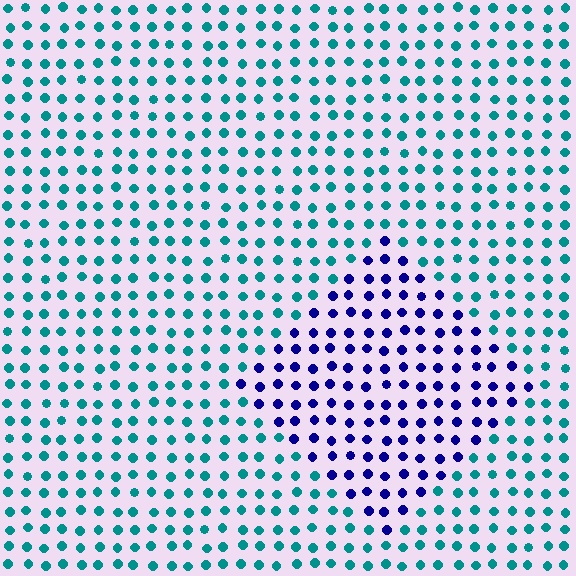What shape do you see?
I see a diamond.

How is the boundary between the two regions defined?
The boundary is defined purely by a slight shift in hue (about 65 degrees). Spacing, size, and orientation are identical on both sides.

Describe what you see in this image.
The image is filled with small teal elements in a uniform arrangement. A diamond-shaped region is visible where the elements are tinted to a slightly different hue, forming a subtle color boundary.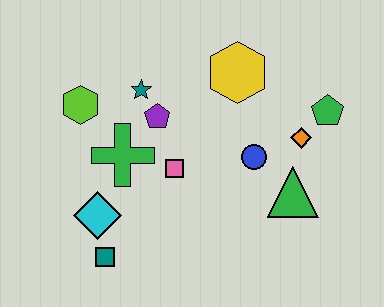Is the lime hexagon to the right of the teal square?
No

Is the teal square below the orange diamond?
Yes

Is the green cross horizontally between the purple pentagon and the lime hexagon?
Yes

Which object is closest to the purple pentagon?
The teal star is closest to the purple pentagon.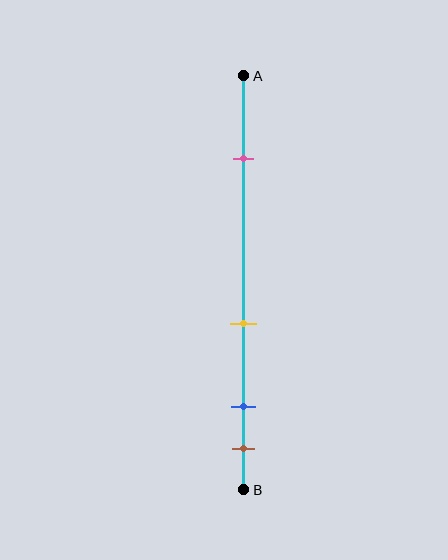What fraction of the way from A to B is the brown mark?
The brown mark is approximately 90% (0.9) of the way from A to B.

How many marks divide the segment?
There are 4 marks dividing the segment.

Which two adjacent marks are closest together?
The blue and brown marks are the closest adjacent pair.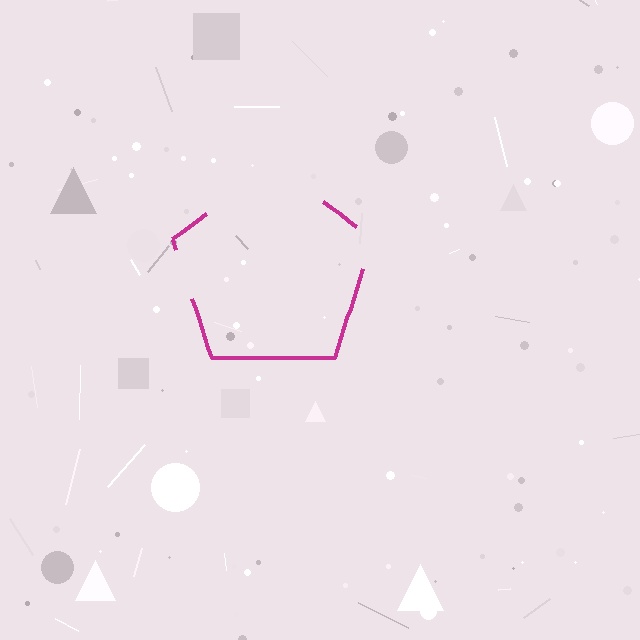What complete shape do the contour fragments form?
The contour fragments form a pentagon.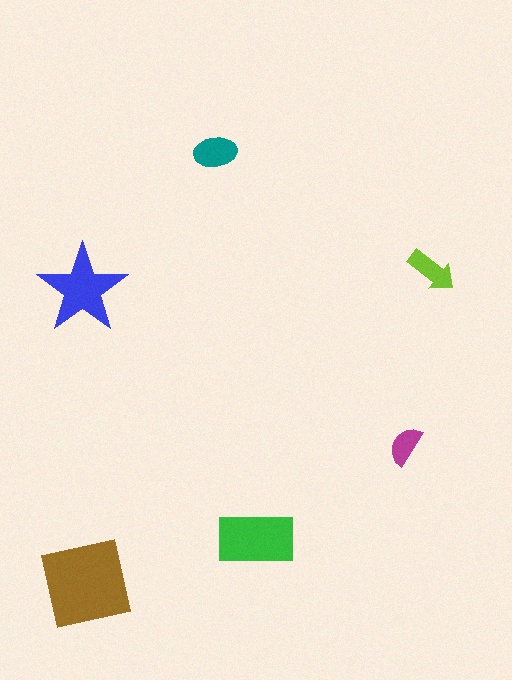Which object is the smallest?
The magenta semicircle.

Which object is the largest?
The brown square.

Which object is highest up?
The teal ellipse is topmost.